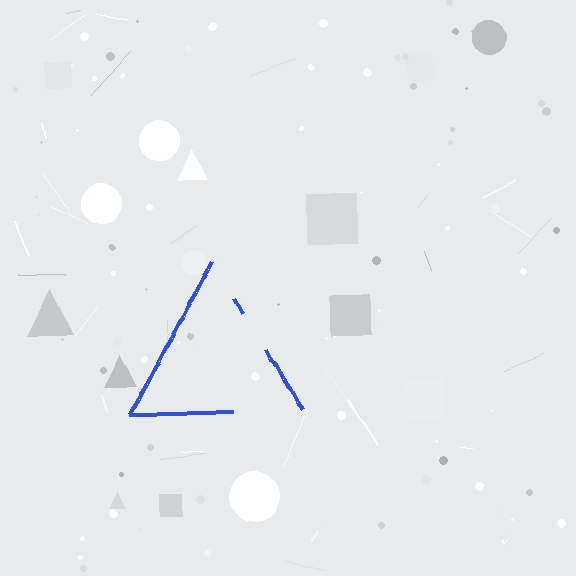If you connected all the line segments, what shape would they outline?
They would outline a triangle.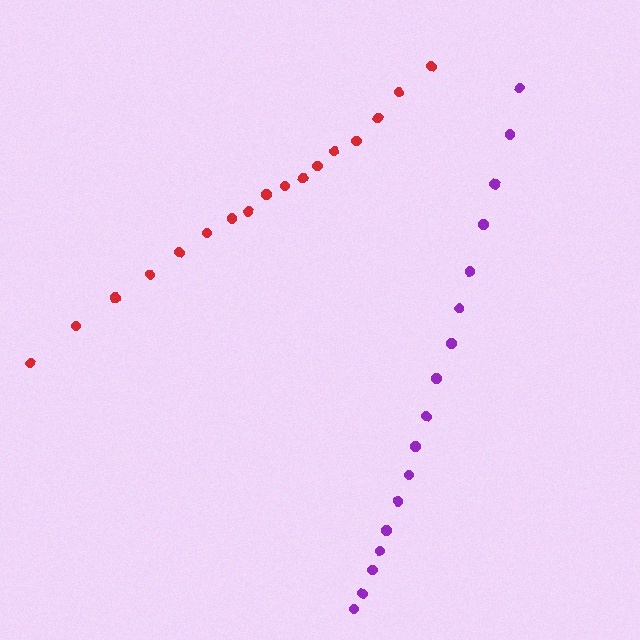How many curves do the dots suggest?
There are 2 distinct paths.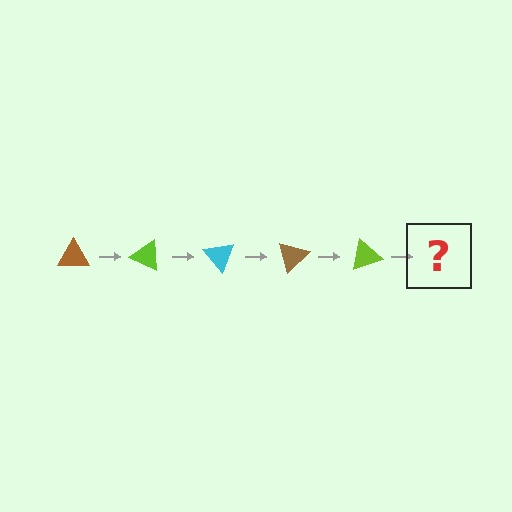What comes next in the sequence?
The next element should be a cyan triangle, rotated 125 degrees from the start.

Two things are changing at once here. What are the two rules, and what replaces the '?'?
The two rules are that it rotates 25 degrees each step and the color cycles through brown, lime, and cyan. The '?' should be a cyan triangle, rotated 125 degrees from the start.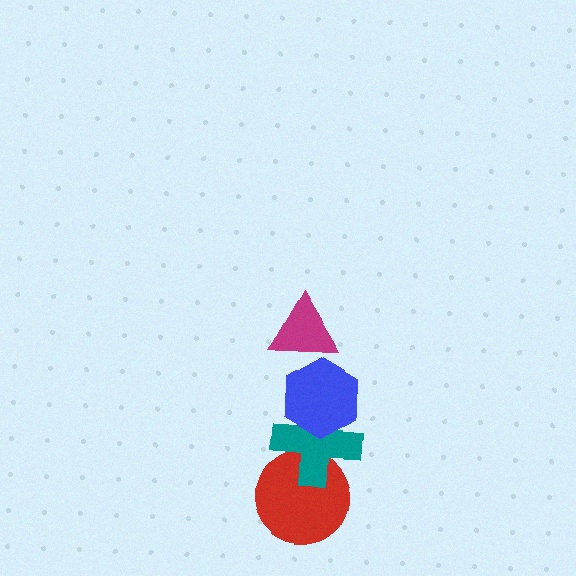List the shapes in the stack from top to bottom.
From top to bottom: the magenta triangle, the blue hexagon, the teal cross, the red circle.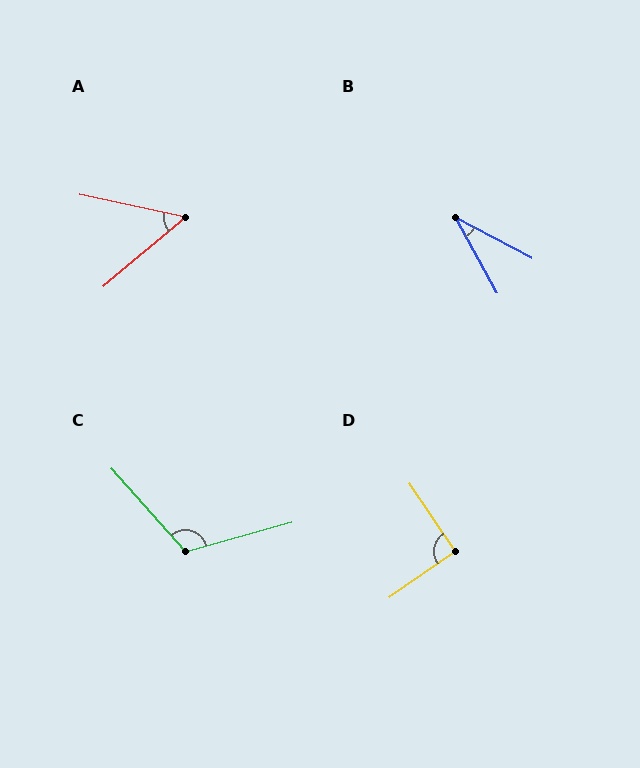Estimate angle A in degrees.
Approximately 53 degrees.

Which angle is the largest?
C, at approximately 116 degrees.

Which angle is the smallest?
B, at approximately 33 degrees.